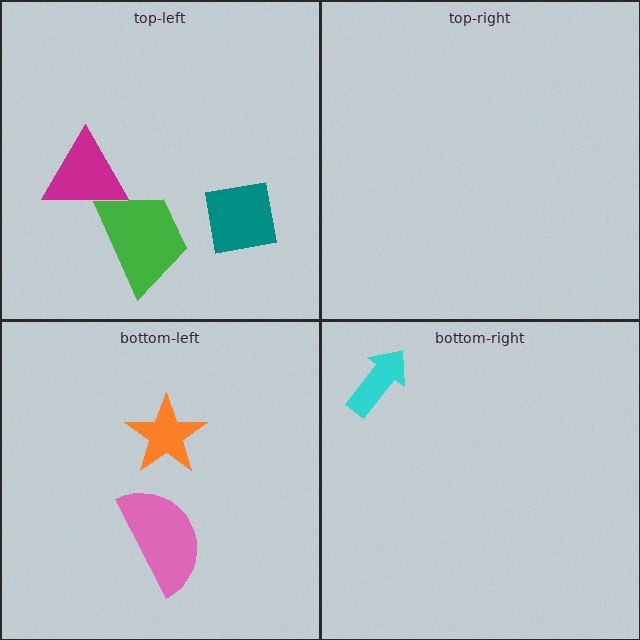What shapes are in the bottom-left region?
The pink semicircle, the orange star.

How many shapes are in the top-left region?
3.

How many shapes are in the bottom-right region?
1.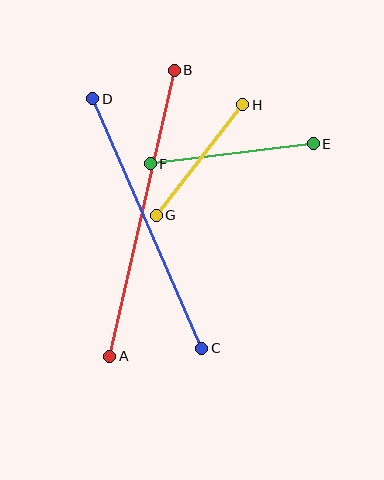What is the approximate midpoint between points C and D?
The midpoint is at approximately (147, 224) pixels.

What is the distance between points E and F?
The distance is approximately 164 pixels.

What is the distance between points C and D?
The distance is approximately 272 pixels.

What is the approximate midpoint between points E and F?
The midpoint is at approximately (232, 154) pixels.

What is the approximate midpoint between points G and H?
The midpoint is at approximately (199, 160) pixels.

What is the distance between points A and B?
The distance is approximately 294 pixels.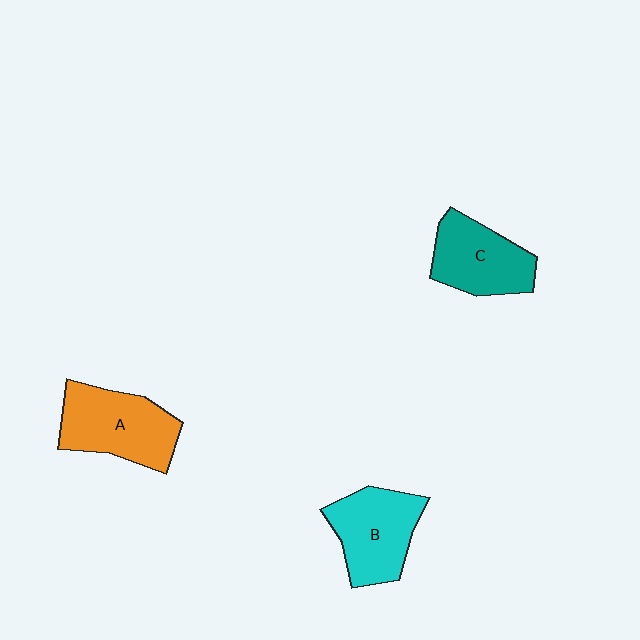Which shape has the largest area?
Shape A (orange).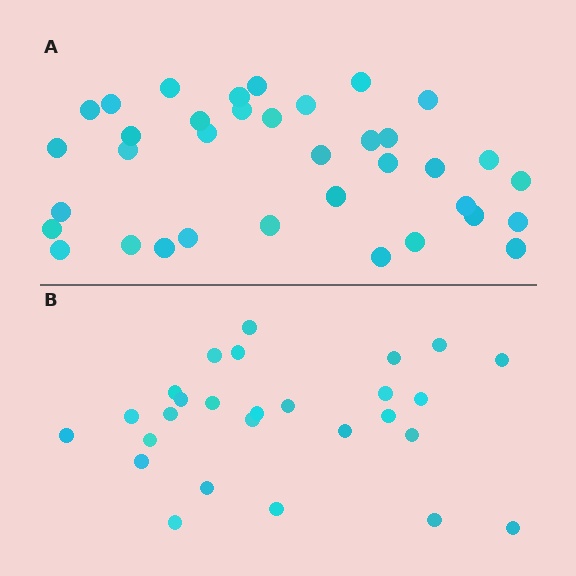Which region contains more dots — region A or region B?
Region A (the top region) has more dots.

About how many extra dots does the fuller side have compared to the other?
Region A has roughly 8 or so more dots than region B.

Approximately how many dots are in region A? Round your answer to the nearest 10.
About 40 dots. (The exact count is 36, which rounds to 40.)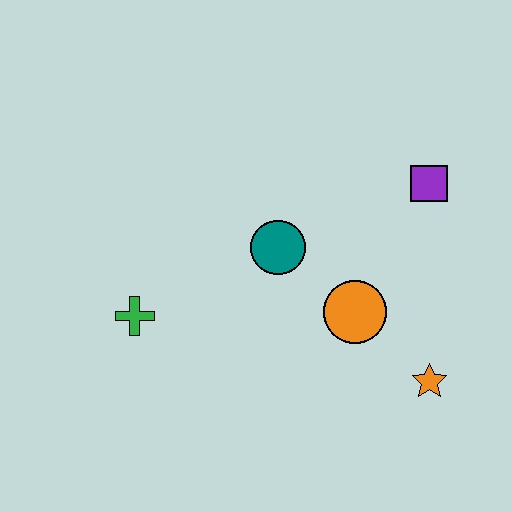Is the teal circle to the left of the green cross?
No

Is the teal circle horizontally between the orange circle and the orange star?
No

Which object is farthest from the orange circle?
The green cross is farthest from the orange circle.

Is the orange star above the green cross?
No